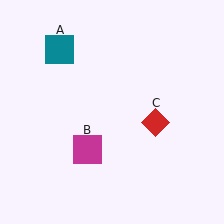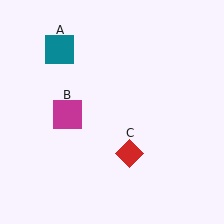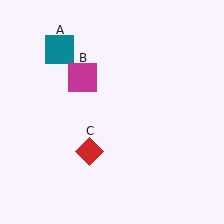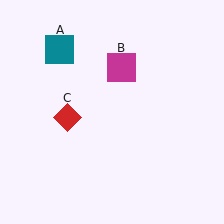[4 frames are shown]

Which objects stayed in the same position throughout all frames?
Teal square (object A) remained stationary.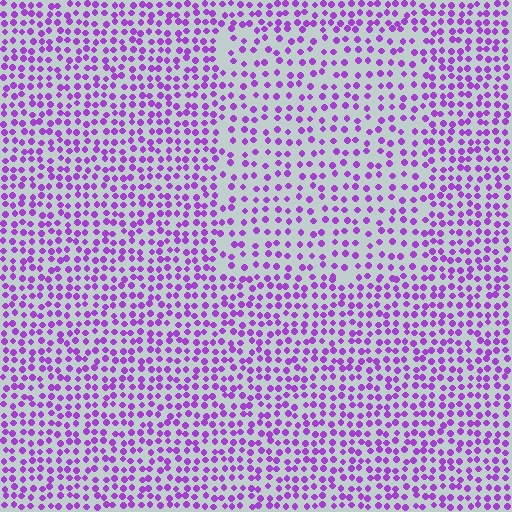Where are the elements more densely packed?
The elements are more densely packed outside the rectangle boundary.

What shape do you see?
I see a rectangle.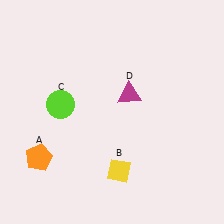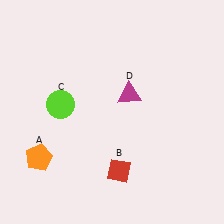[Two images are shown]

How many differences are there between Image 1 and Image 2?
There is 1 difference between the two images.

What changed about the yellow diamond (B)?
In Image 1, B is yellow. In Image 2, it changed to red.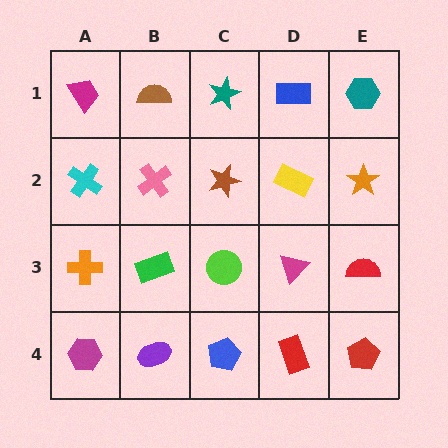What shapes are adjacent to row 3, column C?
A brown star (row 2, column C), a blue pentagon (row 4, column C), a green rectangle (row 3, column B), a magenta triangle (row 3, column D).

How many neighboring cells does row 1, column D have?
3.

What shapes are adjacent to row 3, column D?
A yellow rectangle (row 2, column D), a red rectangle (row 4, column D), a lime circle (row 3, column C), a red semicircle (row 3, column E).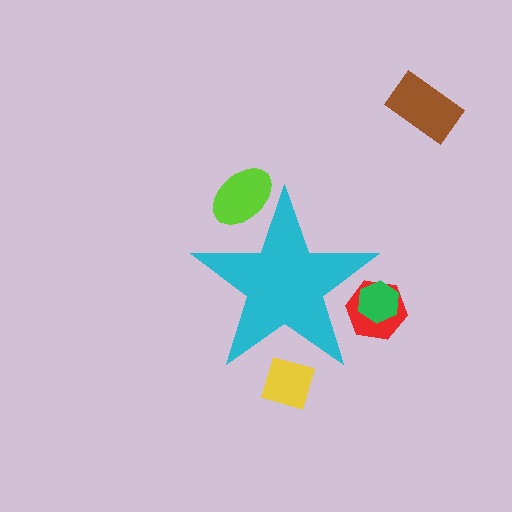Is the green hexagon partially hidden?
Yes, the green hexagon is partially hidden behind the cyan star.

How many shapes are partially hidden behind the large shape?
4 shapes are partially hidden.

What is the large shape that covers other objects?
A cyan star.